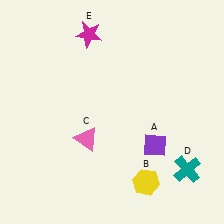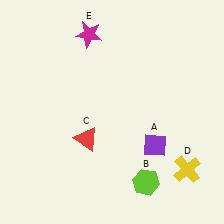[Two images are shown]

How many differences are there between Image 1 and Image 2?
There are 3 differences between the two images.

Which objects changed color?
B changed from yellow to lime. C changed from pink to red. D changed from teal to yellow.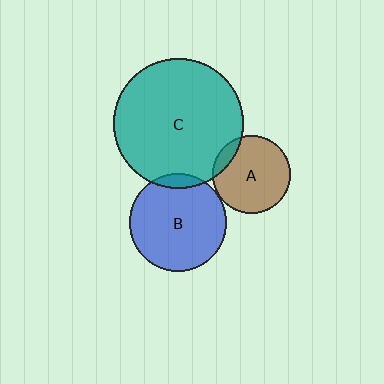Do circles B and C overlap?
Yes.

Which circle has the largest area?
Circle C (teal).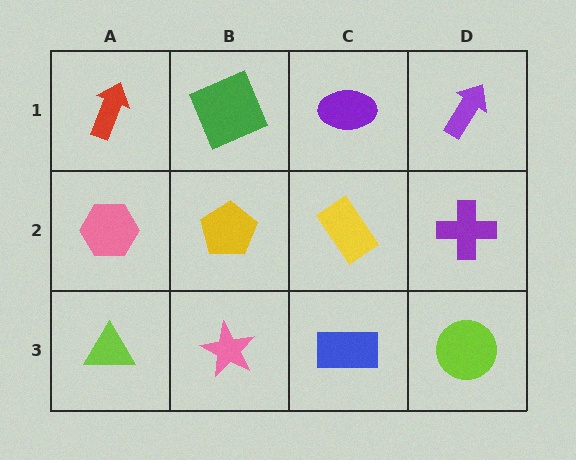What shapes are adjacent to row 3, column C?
A yellow rectangle (row 2, column C), a pink star (row 3, column B), a lime circle (row 3, column D).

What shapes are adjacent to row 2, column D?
A purple arrow (row 1, column D), a lime circle (row 3, column D), a yellow rectangle (row 2, column C).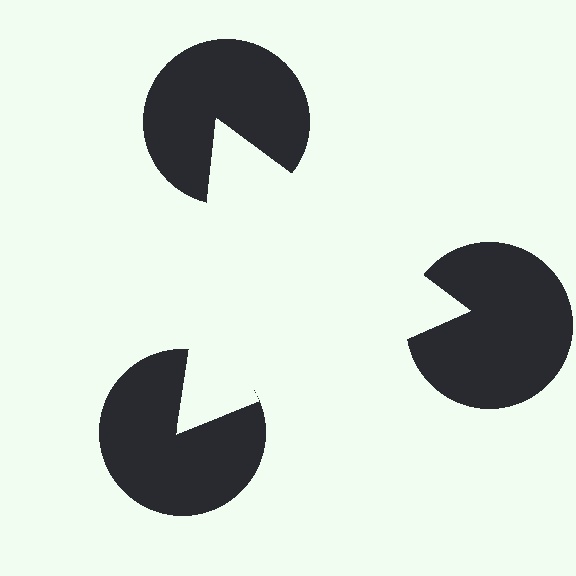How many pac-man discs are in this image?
There are 3 — one at each vertex of the illusory triangle.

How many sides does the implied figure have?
3 sides.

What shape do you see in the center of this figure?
An illusory triangle — its edges are inferred from the aligned wedge cuts in the pac-man discs, not physically drawn.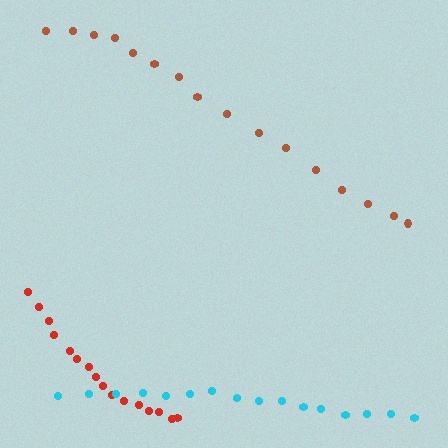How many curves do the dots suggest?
There are 3 distinct paths.